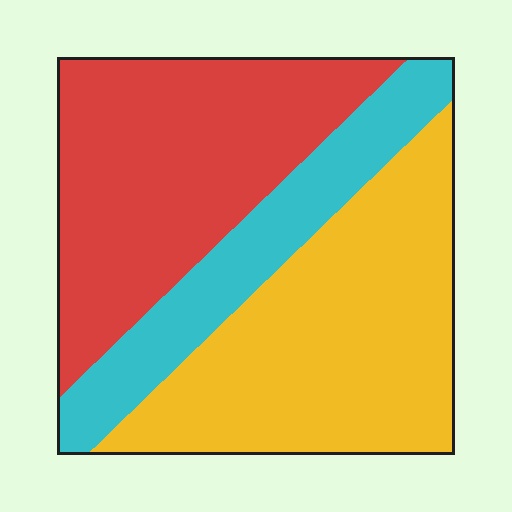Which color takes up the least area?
Cyan, at roughly 20%.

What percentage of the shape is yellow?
Yellow takes up about two fifths (2/5) of the shape.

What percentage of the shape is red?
Red takes up about three eighths (3/8) of the shape.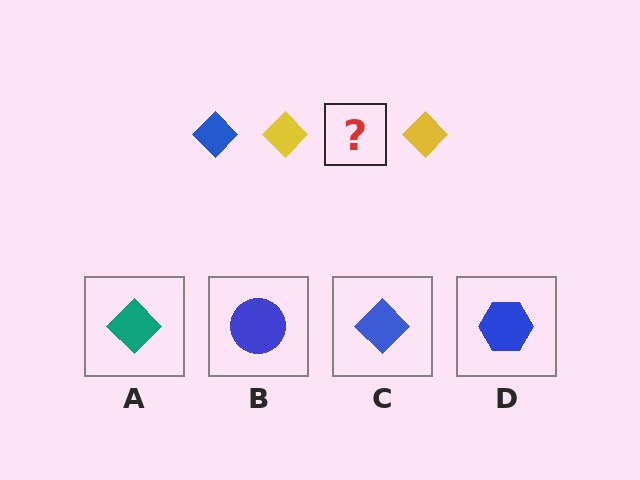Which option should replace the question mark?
Option C.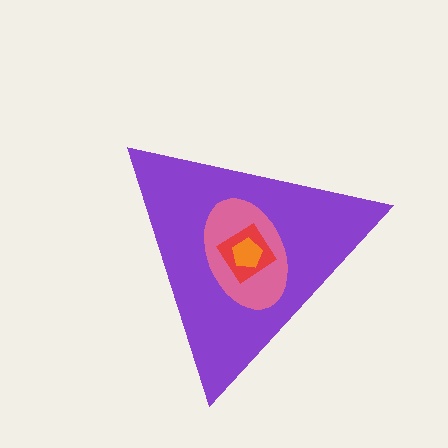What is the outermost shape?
The purple triangle.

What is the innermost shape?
The orange pentagon.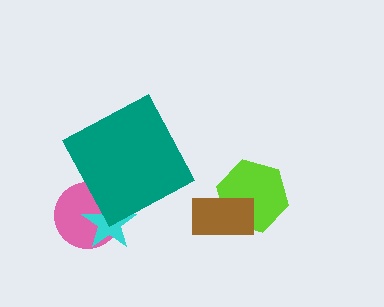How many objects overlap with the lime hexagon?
1 object overlaps with the lime hexagon.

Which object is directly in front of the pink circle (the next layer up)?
The cyan star is directly in front of the pink circle.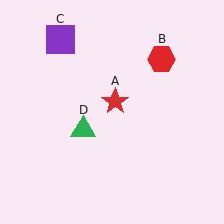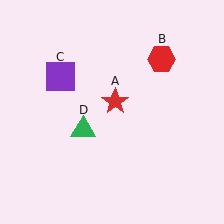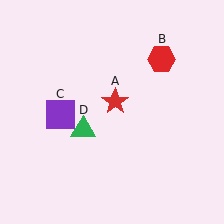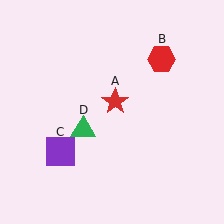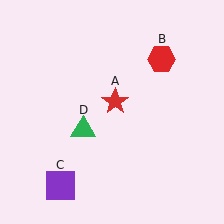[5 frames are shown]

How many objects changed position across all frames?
1 object changed position: purple square (object C).